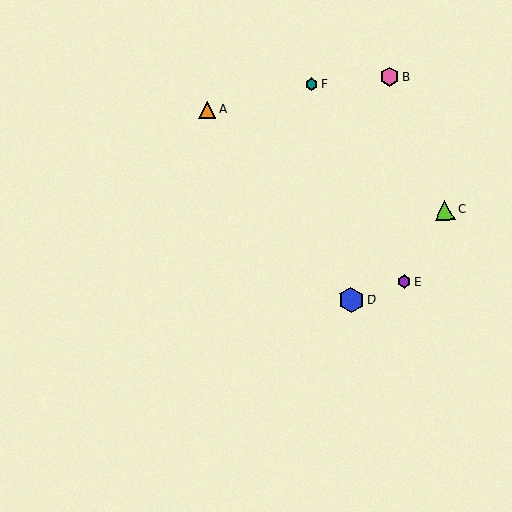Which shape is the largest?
The blue hexagon (labeled D) is the largest.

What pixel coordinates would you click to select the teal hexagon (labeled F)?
Click at (311, 84) to select the teal hexagon F.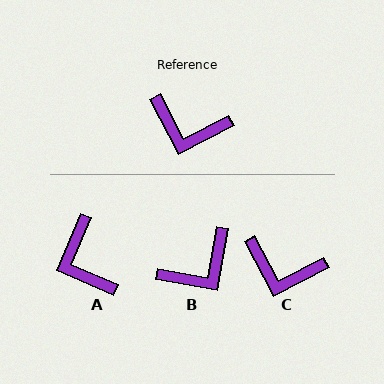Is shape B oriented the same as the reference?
No, it is off by about 52 degrees.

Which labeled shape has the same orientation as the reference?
C.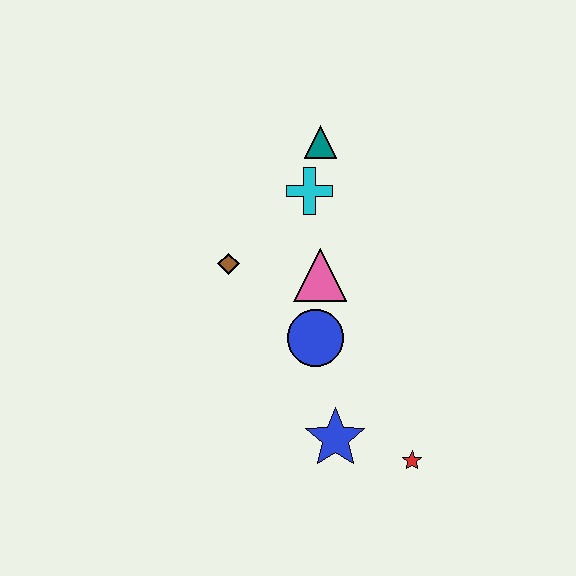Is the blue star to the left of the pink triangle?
No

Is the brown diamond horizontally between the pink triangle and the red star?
No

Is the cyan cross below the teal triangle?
Yes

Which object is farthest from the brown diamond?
The red star is farthest from the brown diamond.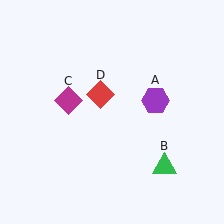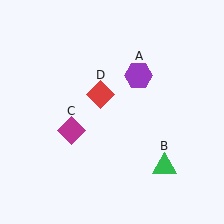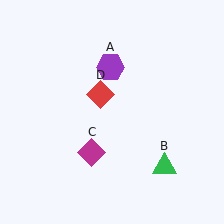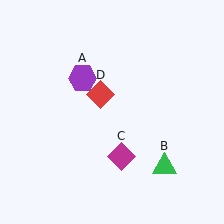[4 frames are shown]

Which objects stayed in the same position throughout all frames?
Green triangle (object B) and red diamond (object D) remained stationary.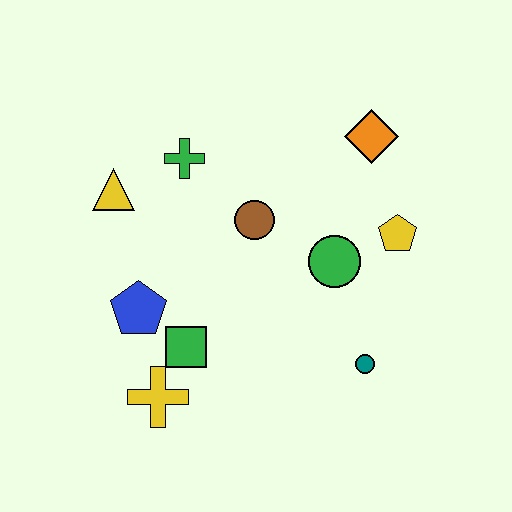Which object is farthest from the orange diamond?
The yellow cross is farthest from the orange diamond.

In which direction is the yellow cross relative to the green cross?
The yellow cross is below the green cross.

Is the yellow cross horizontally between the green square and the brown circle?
No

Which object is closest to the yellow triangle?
The green cross is closest to the yellow triangle.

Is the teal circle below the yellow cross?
No